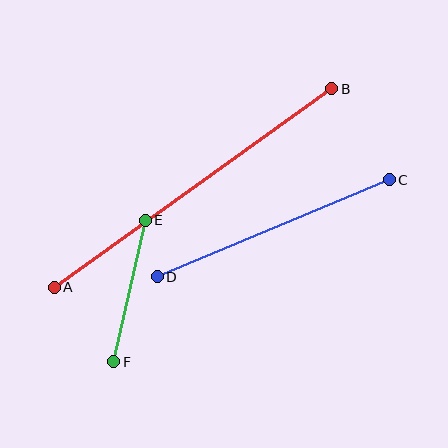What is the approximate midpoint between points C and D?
The midpoint is at approximately (273, 228) pixels.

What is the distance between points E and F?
The distance is approximately 145 pixels.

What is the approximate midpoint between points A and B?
The midpoint is at approximately (193, 188) pixels.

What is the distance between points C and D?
The distance is approximately 251 pixels.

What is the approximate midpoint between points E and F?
The midpoint is at approximately (130, 291) pixels.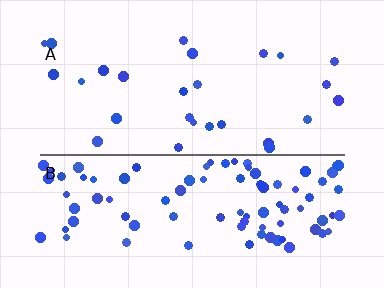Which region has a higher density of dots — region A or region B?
B (the bottom).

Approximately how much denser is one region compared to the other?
Approximately 3.3× — region B over region A.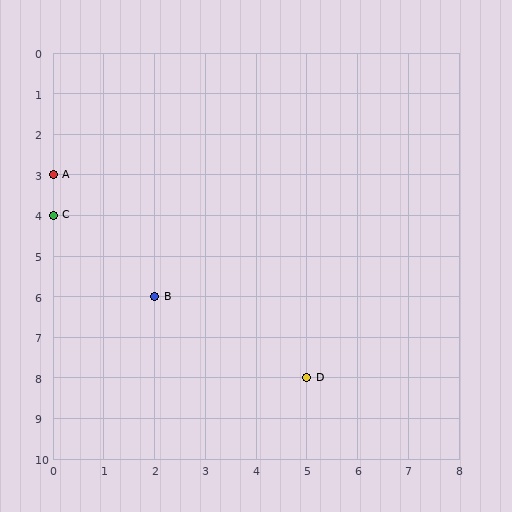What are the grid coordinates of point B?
Point B is at grid coordinates (2, 6).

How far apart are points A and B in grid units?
Points A and B are 2 columns and 3 rows apart (about 3.6 grid units diagonally).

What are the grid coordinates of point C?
Point C is at grid coordinates (0, 4).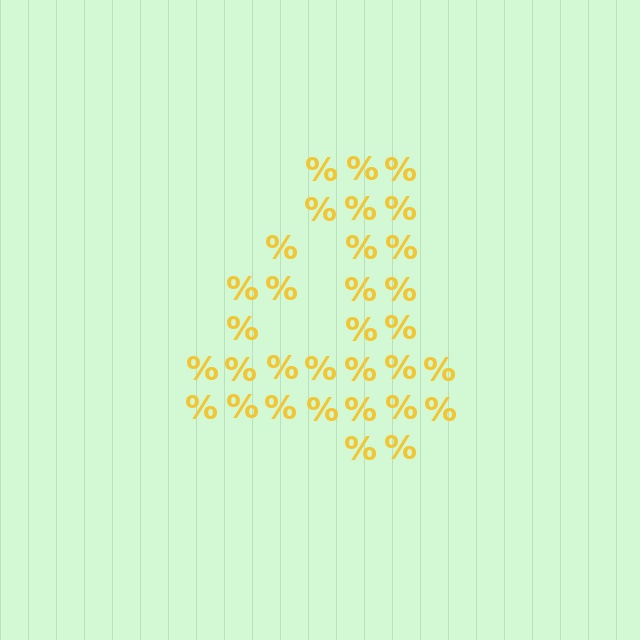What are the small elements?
The small elements are percent signs.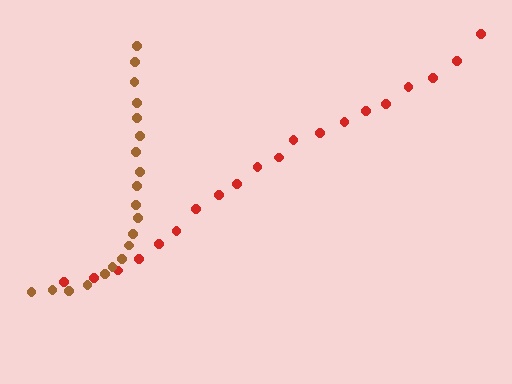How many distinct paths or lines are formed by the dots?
There are 2 distinct paths.